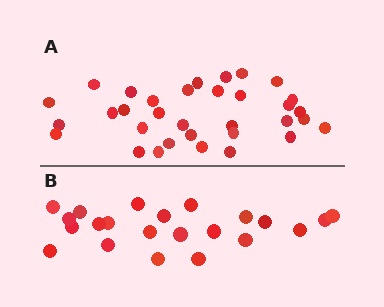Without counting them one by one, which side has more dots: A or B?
Region A (the top region) has more dots.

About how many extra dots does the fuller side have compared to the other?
Region A has roughly 12 or so more dots than region B.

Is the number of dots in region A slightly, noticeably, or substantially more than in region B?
Region A has substantially more. The ratio is roughly 1.5 to 1.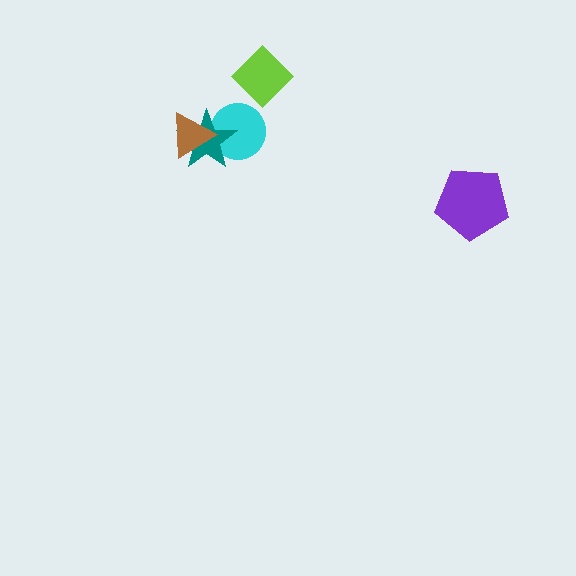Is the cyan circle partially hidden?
Yes, it is partially covered by another shape.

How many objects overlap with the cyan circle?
2 objects overlap with the cyan circle.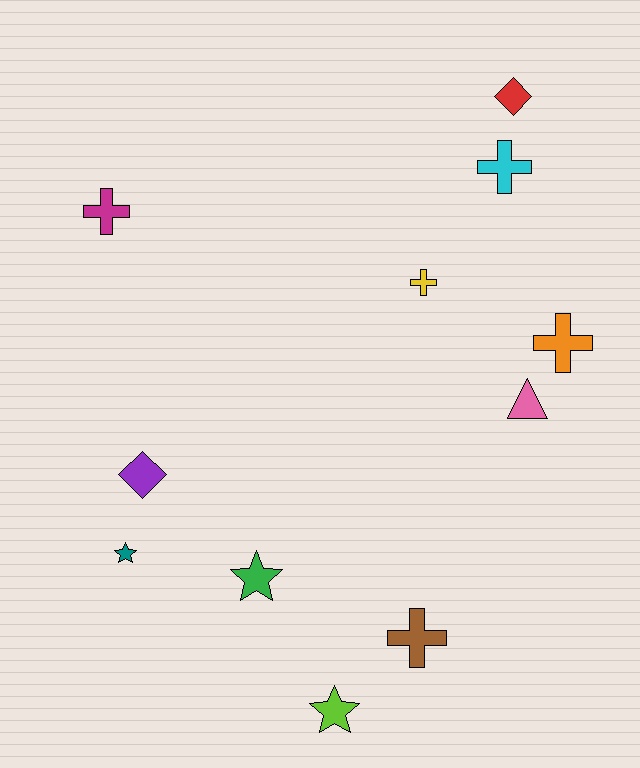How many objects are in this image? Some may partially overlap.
There are 11 objects.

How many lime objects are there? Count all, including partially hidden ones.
There is 1 lime object.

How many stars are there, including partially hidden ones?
There are 3 stars.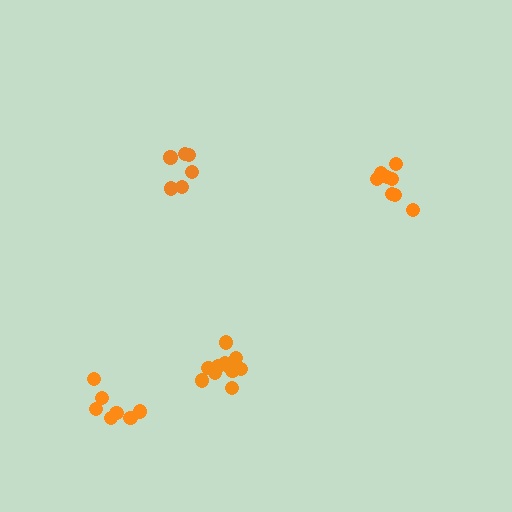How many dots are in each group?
Group 1: 6 dots, Group 2: 12 dots, Group 3: 7 dots, Group 4: 8 dots (33 total).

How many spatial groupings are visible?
There are 4 spatial groupings.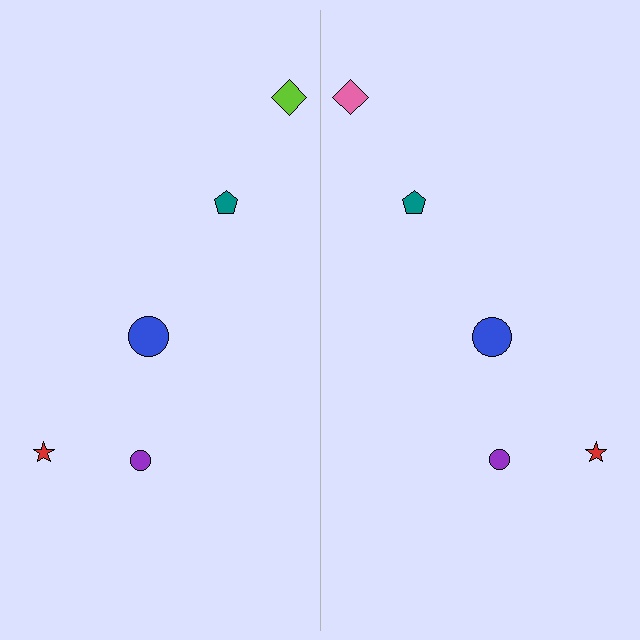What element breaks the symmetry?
The pink diamond on the right side breaks the symmetry — its mirror counterpart is lime.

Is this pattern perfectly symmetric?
No, the pattern is not perfectly symmetric. The pink diamond on the right side breaks the symmetry — its mirror counterpart is lime.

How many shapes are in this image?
There are 10 shapes in this image.